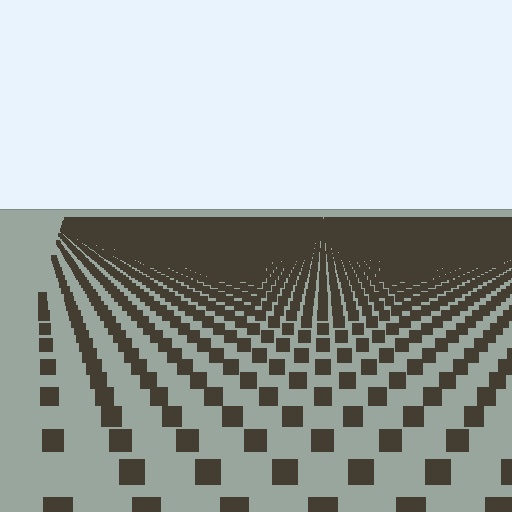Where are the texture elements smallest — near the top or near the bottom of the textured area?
Near the top.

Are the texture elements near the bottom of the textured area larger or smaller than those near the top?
Larger. Near the bottom, elements are closer to the viewer and appear at a bigger on-screen size.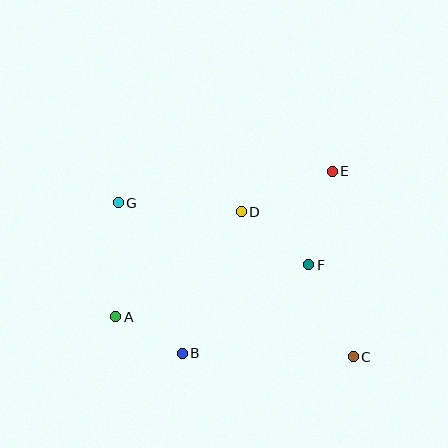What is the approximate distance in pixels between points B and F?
The distance between B and F is approximately 154 pixels.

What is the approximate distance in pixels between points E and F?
The distance between E and F is approximately 96 pixels.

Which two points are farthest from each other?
Points C and G are farthest from each other.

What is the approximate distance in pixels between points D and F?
The distance between D and F is approximately 86 pixels.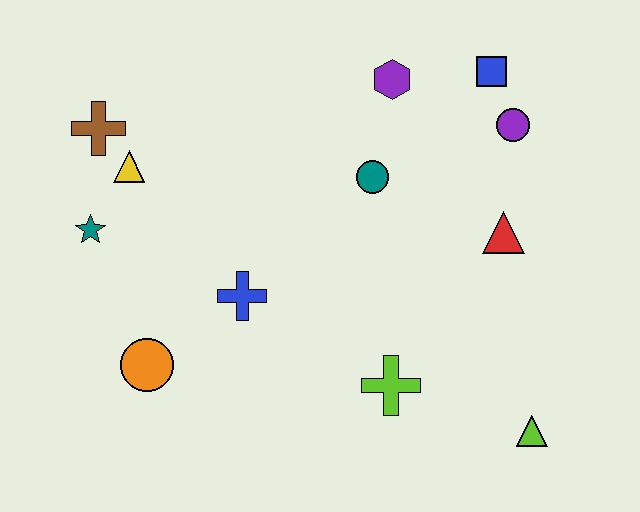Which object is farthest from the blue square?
The orange circle is farthest from the blue square.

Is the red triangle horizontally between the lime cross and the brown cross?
No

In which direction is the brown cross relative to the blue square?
The brown cross is to the left of the blue square.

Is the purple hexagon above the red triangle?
Yes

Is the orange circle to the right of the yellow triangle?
Yes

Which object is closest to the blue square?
The purple circle is closest to the blue square.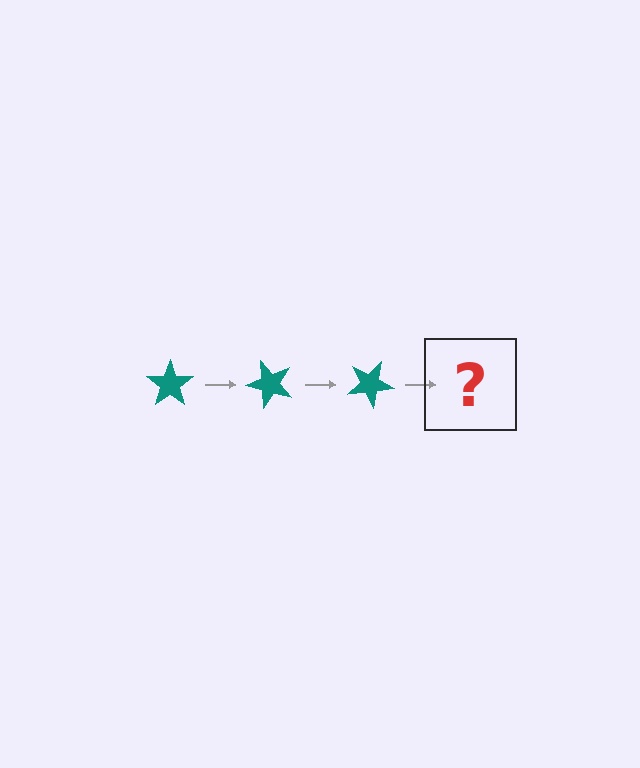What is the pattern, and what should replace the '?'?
The pattern is that the star rotates 50 degrees each step. The '?' should be a teal star rotated 150 degrees.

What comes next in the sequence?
The next element should be a teal star rotated 150 degrees.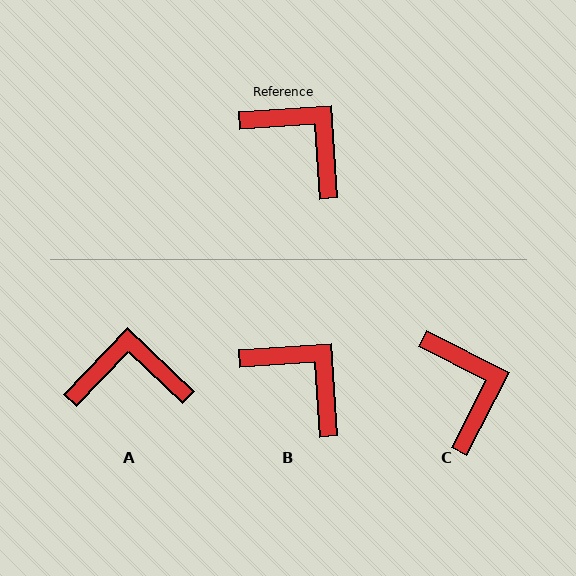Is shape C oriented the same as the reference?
No, it is off by about 31 degrees.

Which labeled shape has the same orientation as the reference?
B.